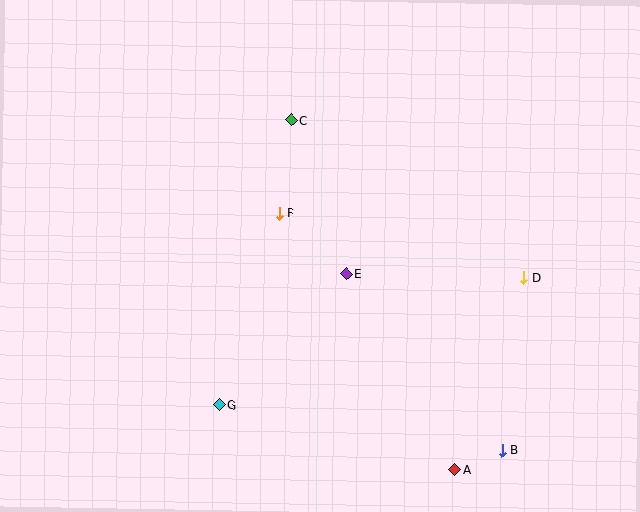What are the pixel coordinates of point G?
Point G is at (220, 405).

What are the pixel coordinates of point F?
Point F is at (279, 213).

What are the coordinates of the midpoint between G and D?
The midpoint between G and D is at (372, 341).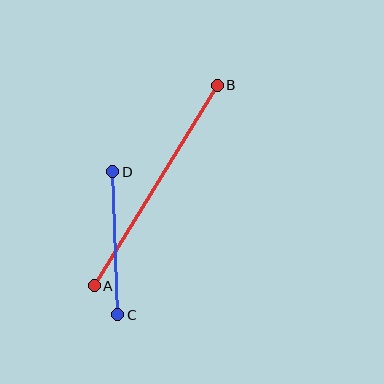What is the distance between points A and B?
The distance is approximately 235 pixels.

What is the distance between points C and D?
The distance is approximately 143 pixels.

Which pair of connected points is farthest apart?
Points A and B are farthest apart.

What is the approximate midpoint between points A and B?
The midpoint is at approximately (156, 185) pixels.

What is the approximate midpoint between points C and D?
The midpoint is at approximately (115, 243) pixels.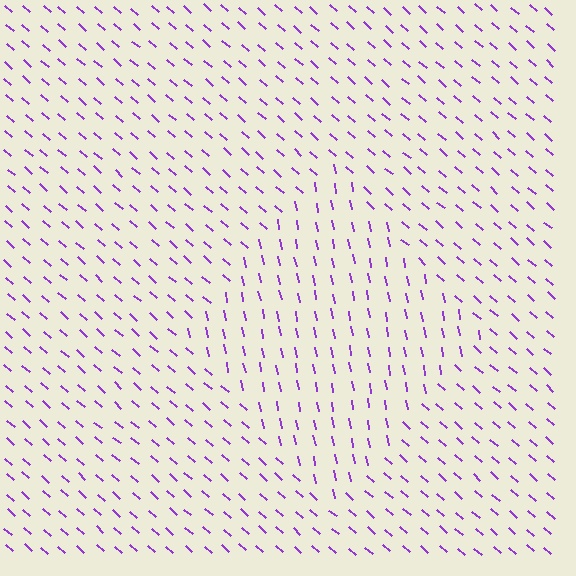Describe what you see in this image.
The image is filled with small purple line segments. A diamond region in the image has lines oriented differently from the surrounding lines, creating a visible texture boundary.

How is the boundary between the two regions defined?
The boundary is defined purely by a change in line orientation (approximately 38 degrees difference). All lines are the same color and thickness.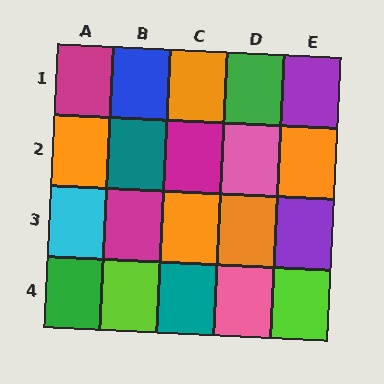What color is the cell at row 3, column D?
Orange.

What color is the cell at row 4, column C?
Teal.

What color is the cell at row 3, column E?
Purple.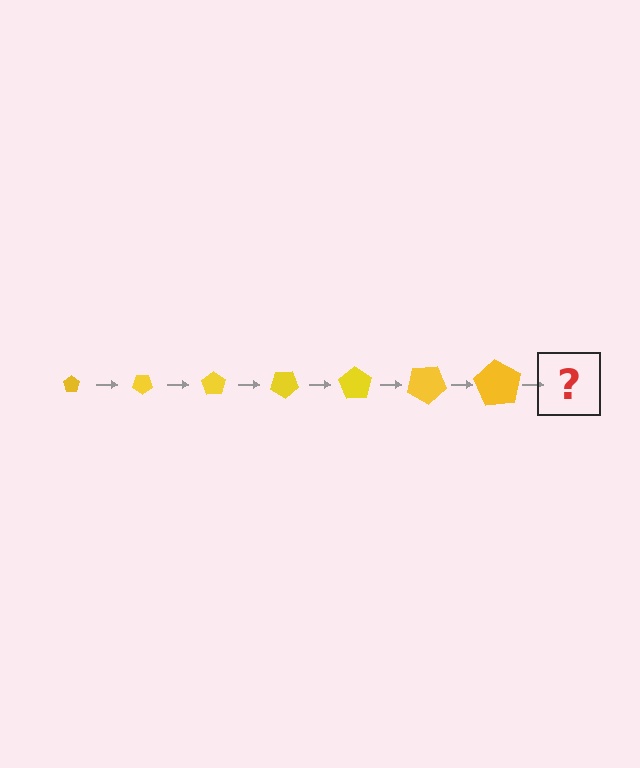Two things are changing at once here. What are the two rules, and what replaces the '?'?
The two rules are that the pentagon grows larger each step and it rotates 35 degrees each step. The '?' should be a pentagon, larger than the previous one and rotated 245 degrees from the start.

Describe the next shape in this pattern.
It should be a pentagon, larger than the previous one and rotated 245 degrees from the start.